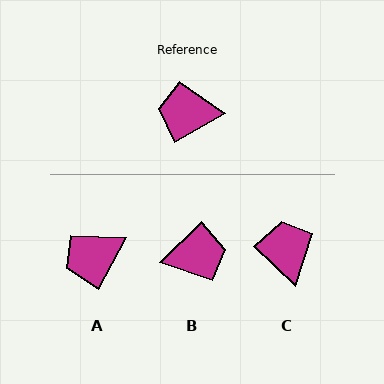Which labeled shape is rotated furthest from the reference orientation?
B, about 165 degrees away.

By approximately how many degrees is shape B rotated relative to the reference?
Approximately 165 degrees clockwise.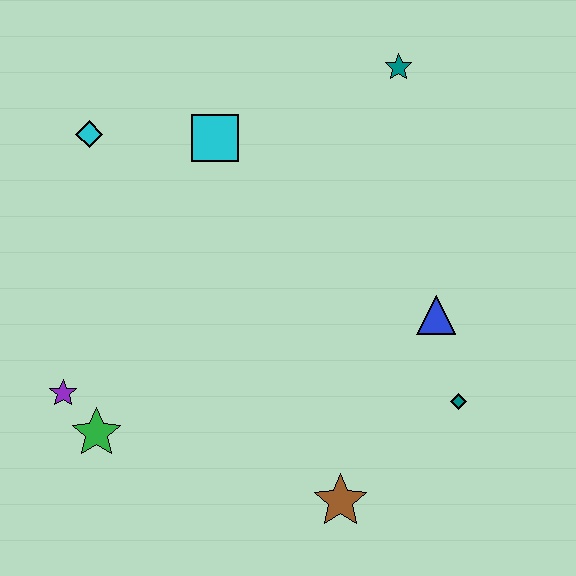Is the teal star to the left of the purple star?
No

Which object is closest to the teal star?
The cyan square is closest to the teal star.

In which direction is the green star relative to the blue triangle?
The green star is to the left of the blue triangle.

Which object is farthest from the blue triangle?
The cyan diamond is farthest from the blue triangle.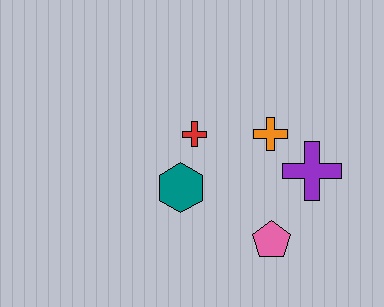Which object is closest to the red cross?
The teal hexagon is closest to the red cross.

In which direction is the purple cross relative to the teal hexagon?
The purple cross is to the right of the teal hexagon.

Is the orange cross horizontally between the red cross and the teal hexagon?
No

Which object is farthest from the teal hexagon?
The purple cross is farthest from the teal hexagon.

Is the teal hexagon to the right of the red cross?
No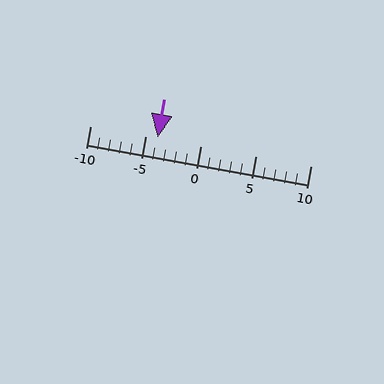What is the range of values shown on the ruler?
The ruler shows values from -10 to 10.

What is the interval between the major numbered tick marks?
The major tick marks are spaced 5 units apart.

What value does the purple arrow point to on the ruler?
The purple arrow points to approximately -4.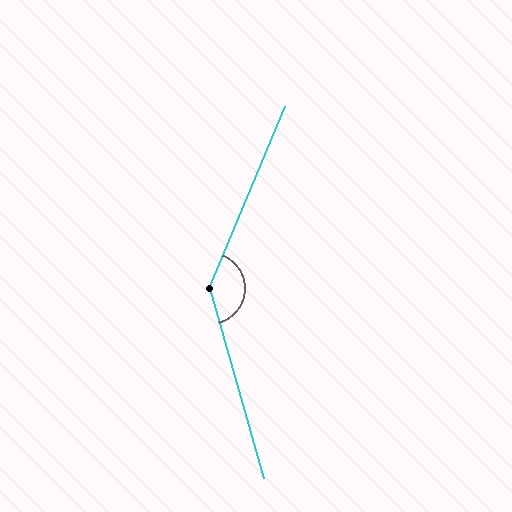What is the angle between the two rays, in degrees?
Approximately 141 degrees.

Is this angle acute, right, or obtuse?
It is obtuse.